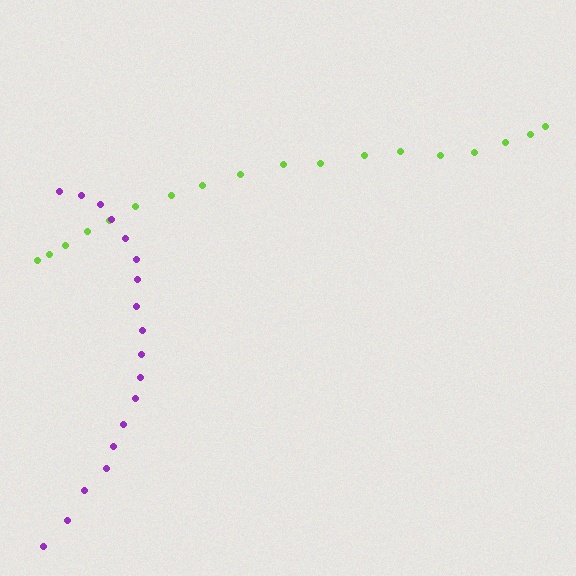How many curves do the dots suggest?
There are 2 distinct paths.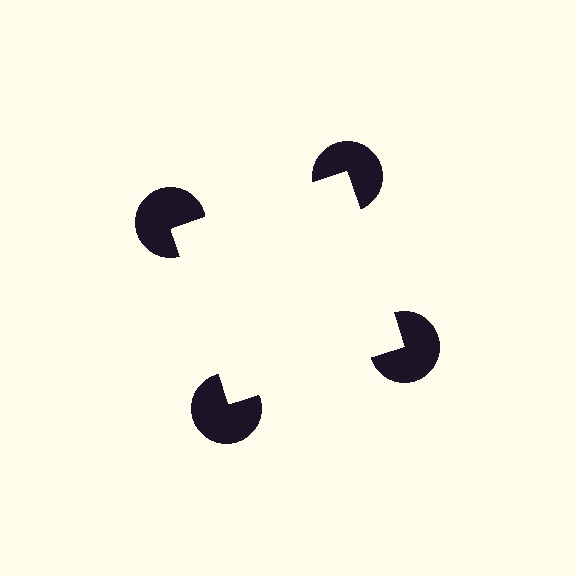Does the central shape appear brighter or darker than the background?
It typically appears slightly brighter than the background, even though no actual brightness change is drawn.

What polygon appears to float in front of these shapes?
An illusory square — its edges are inferred from the aligned wedge cuts in the pac-man discs, not physically drawn.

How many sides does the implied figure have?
4 sides.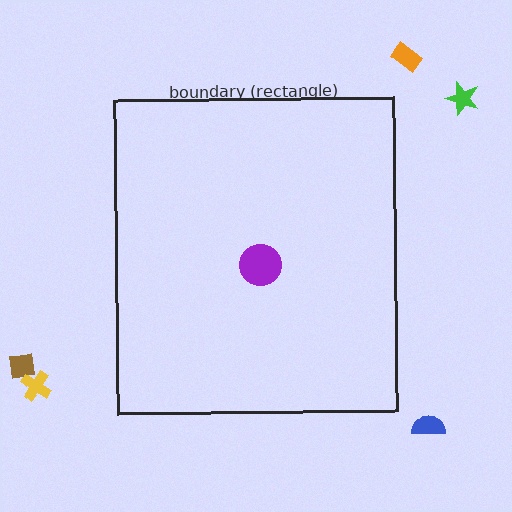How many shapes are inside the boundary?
1 inside, 5 outside.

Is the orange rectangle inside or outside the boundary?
Outside.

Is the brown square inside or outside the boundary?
Outside.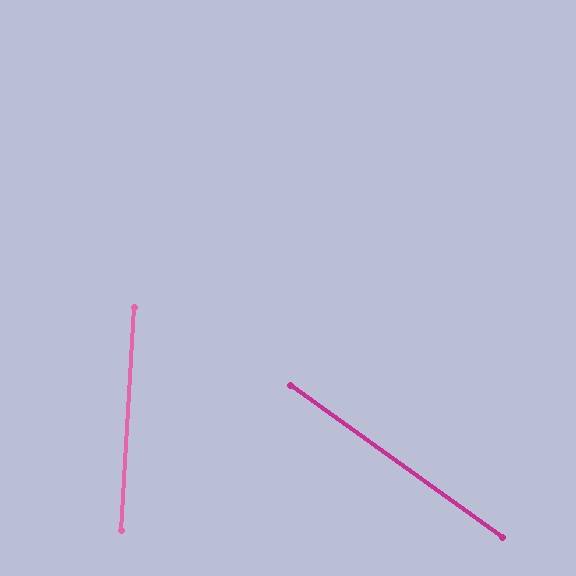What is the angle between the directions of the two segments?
Approximately 58 degrees.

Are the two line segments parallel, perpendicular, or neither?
Neither parallel nor perpendicular — they differ by about 58°.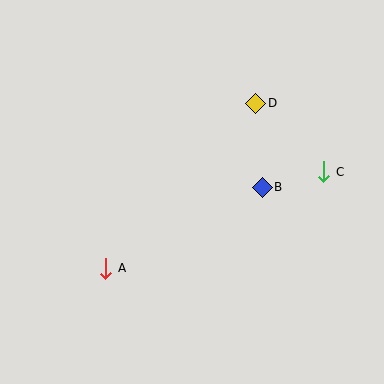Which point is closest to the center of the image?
Point B at (262, 187) is closest to the center.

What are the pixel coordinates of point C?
Point C is at (324, 172).